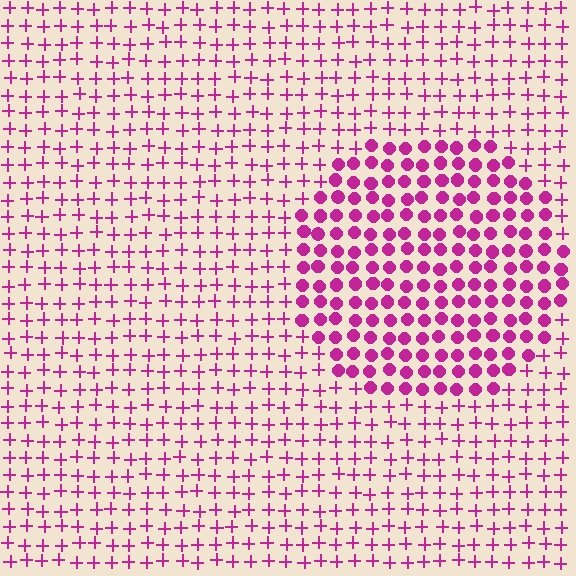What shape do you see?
I see a circle.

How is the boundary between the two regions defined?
The boundary is defined by a change in element shape: circles inside vs. plus signs outside. All elements share the same color and spacing.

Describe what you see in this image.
The image is filled with small magenta elements arranged in a uniform grid. A circle-shaped region contains circles, while the surrounding area contains plus signs. The boundary is defined purely by the change in element shape.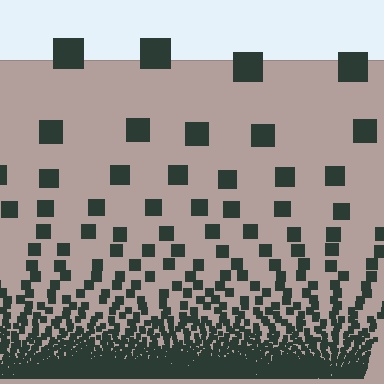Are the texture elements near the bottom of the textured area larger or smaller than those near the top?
Smaller. The gradient is inverted — elements near the bottom are smaller and denser.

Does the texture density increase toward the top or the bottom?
Density increases toward the bottom.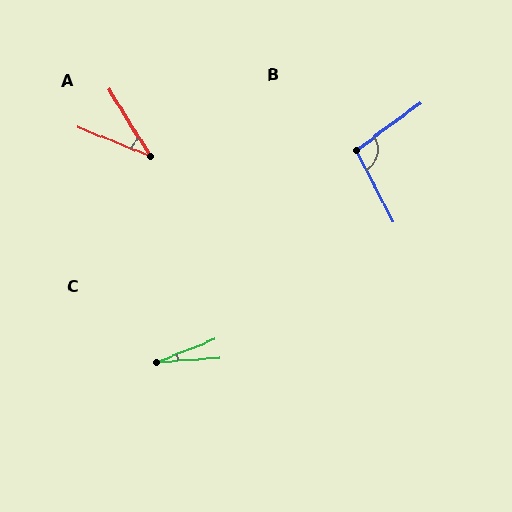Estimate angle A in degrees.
Approximately 36 degrees.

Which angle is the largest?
B, at approximately 99 degrees.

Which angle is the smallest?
C, at approximately 17 degrees.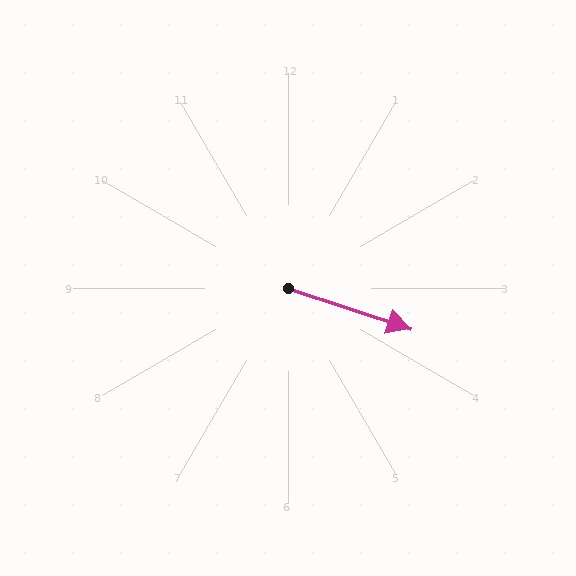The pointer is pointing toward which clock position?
Roughly 4 o'clock.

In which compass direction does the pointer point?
East.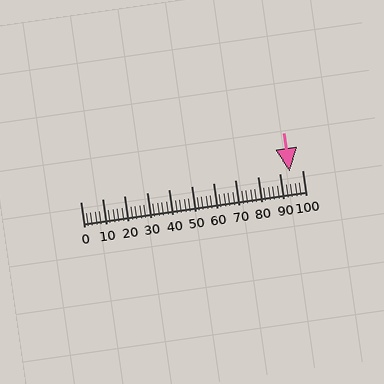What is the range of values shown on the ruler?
The ruler shows values from 0 to 100.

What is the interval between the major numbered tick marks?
The major tick marks are spaced 10 units apart.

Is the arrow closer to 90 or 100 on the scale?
The arrow is closer to 90.